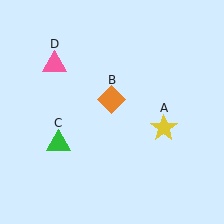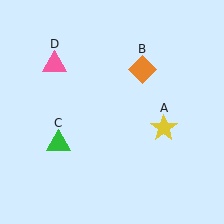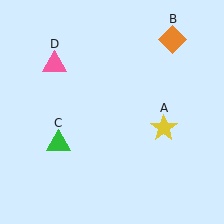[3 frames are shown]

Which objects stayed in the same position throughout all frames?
Yellow star (object A) and green triangle (object C) and pink triangle (object D) remained stationary.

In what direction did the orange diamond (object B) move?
The orange diamond (object B) moved up and to the right.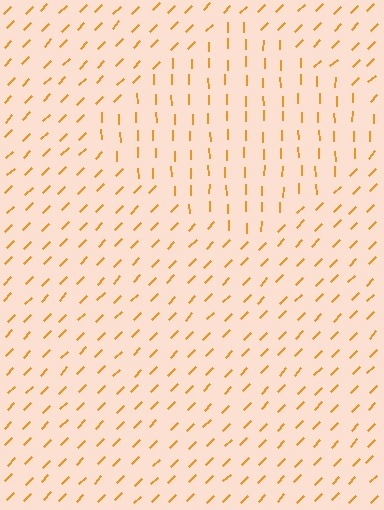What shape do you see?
I see a diamond.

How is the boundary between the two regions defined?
The boundary is defined purely by a change in line orientation (approximately 45 degrees difference). All lines are the same color and thickness.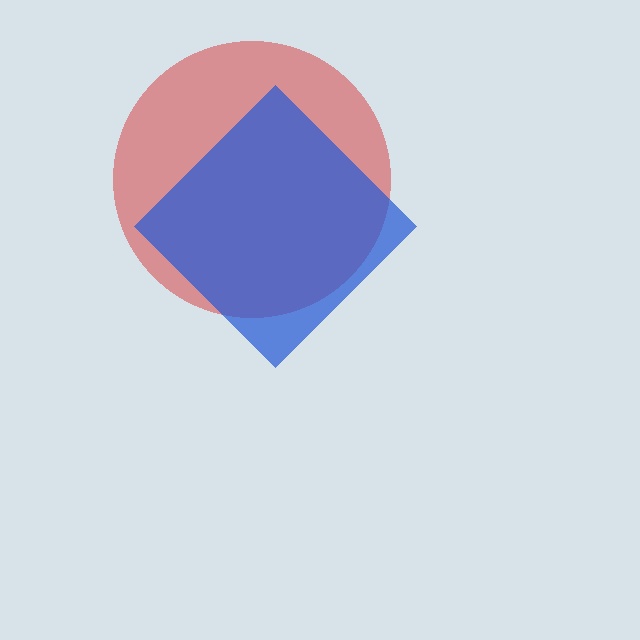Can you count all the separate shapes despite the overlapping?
Yes, there are 2 separate shapes.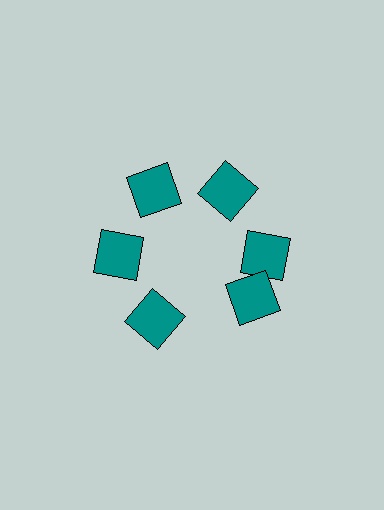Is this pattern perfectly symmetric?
No. The 6 teal squares are arranged in a ring, but one element near the 5 o'clock position is rotated out of alignment along the ring, breaking the 6-fold rotational symmetry.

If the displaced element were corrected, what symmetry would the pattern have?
It would have 6-fold rotational symmetry — the pattern would map onto itself every 60 degrees.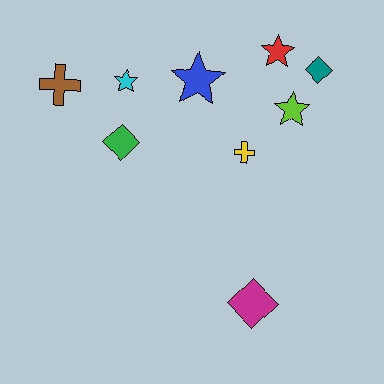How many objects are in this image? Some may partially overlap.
There are 9 objects.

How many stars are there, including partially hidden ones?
There are 4 stars.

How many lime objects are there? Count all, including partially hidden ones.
There is 1 lime object.